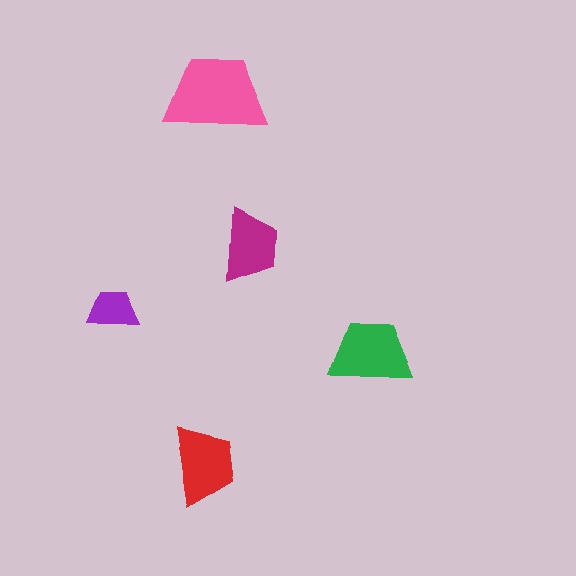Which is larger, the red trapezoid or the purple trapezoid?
The red one.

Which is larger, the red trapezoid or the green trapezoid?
The green one.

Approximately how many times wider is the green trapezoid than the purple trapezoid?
About 1.5 times wider.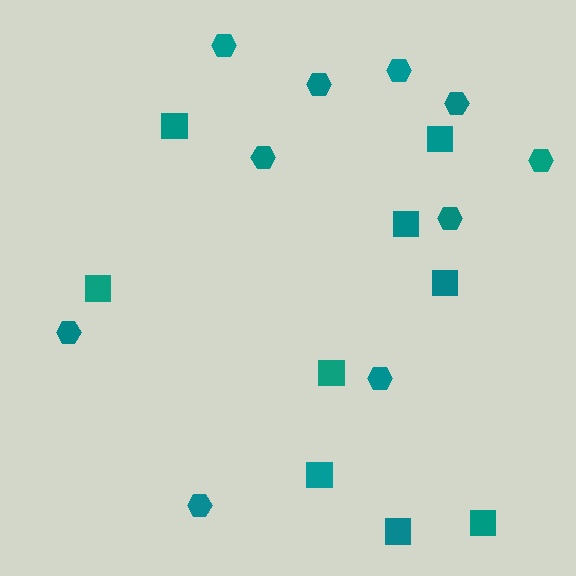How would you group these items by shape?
There are 2 groups: one group of hexagons (10) and one group of squares (9).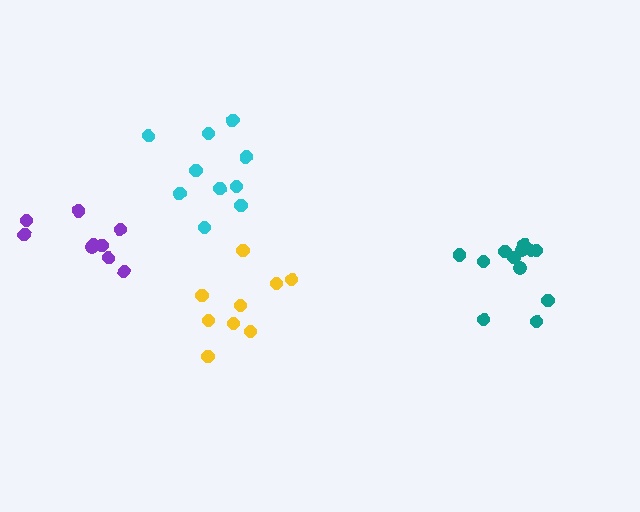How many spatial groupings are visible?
There are 4 spatial groupings.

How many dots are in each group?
Group 1: 12 dots, Group 2: 10 dots, Group 3: 9 dots, Group 4: 9 dots (40 total).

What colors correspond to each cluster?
The clusters are colored: teal, cyan, yellow, purple.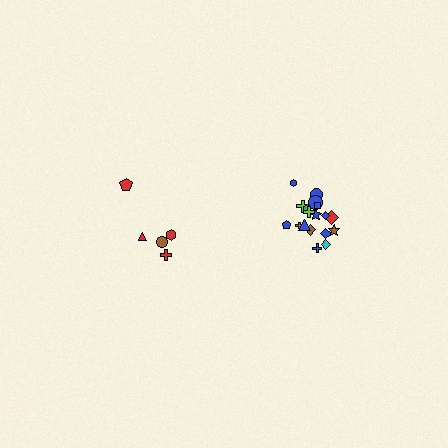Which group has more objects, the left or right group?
The right group.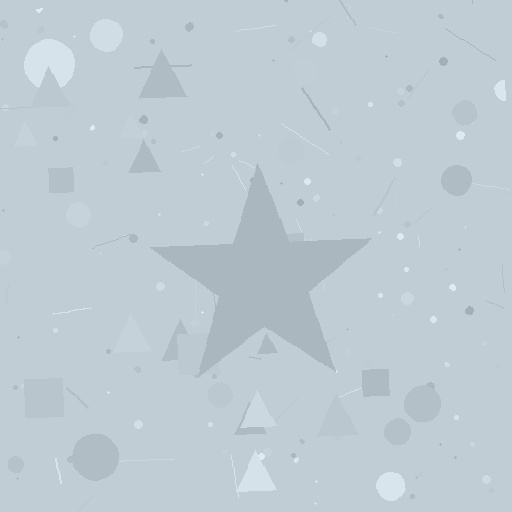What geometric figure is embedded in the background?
A star is embedded in the background.